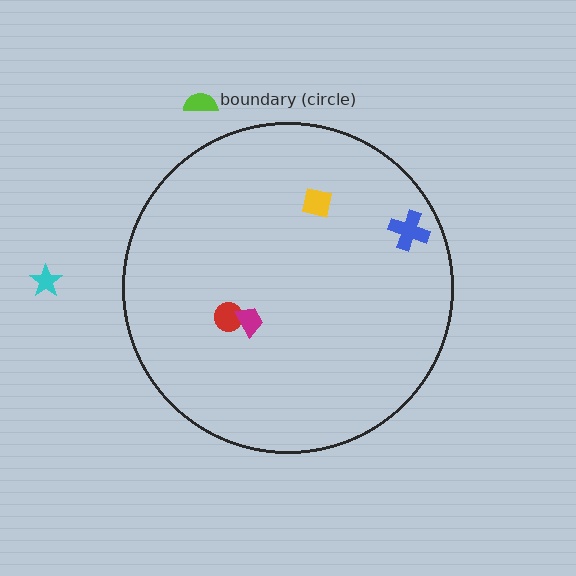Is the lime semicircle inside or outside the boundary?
Outside.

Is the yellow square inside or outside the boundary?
Inside.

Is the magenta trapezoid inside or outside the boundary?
Inside.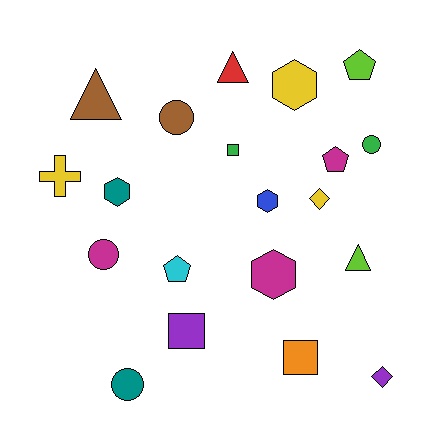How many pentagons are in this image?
There are 3 pentagons.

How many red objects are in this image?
There is 1 red object.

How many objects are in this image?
There are 20 objects.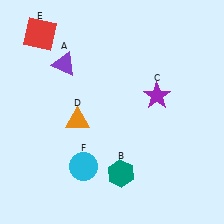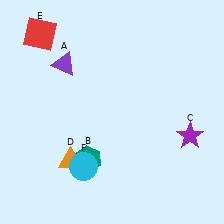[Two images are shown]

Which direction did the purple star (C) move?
The purple star (C) moved down.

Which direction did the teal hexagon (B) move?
The teal hexagon (B) moved left.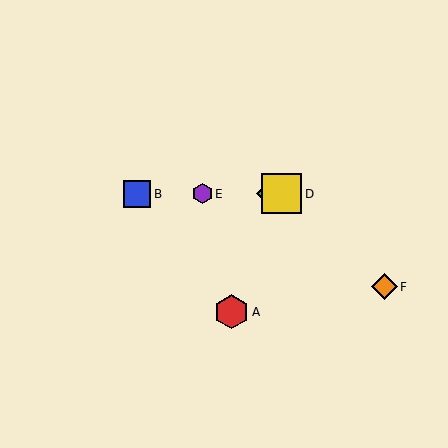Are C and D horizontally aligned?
Yes, both are at y≈194.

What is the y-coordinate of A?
Object A is at y≈312.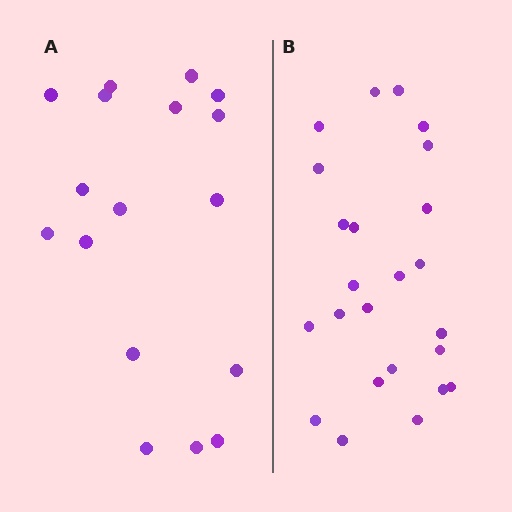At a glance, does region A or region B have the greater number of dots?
Region B (the right region) has more dots.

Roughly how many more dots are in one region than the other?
Region B has roughly 8 or so more dots than region A.